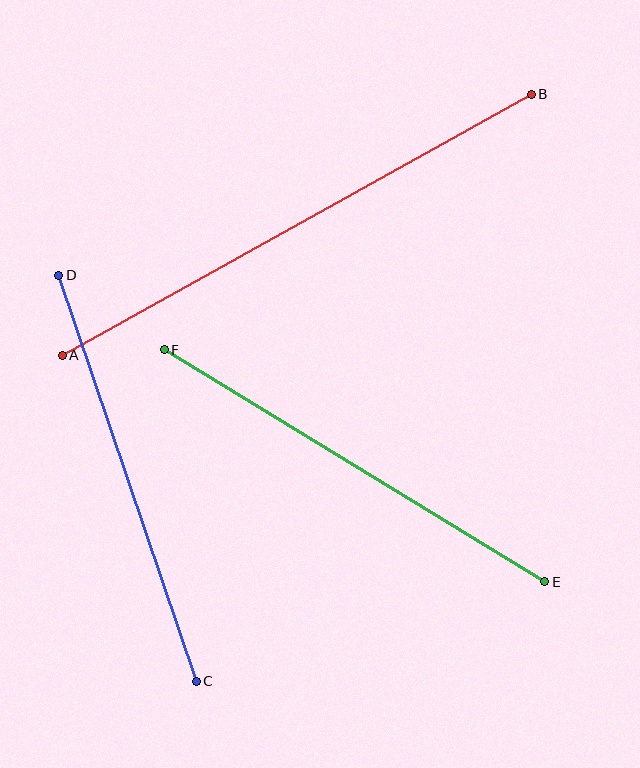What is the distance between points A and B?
The distance is approximately 536 pixels.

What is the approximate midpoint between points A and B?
The midpoint is at approximately (296, 225) pixels.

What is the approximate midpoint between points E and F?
The midpoint is at approximately (355, 466) pixels.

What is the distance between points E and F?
The distance is approximately 446 pixels.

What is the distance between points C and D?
The distance is approximately 429 pixels.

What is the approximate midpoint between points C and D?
The midpoint is at approximately (128, 479) pixels.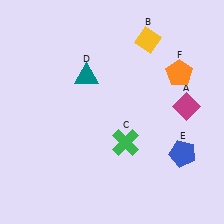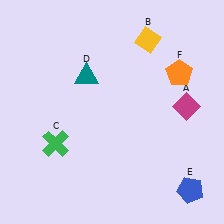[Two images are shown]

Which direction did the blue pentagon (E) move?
The blue pentagon (E) moved down.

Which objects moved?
The objects that moved are: the green cross (C), the blue pentagon (E).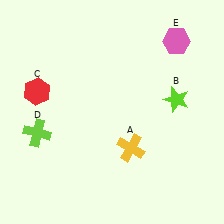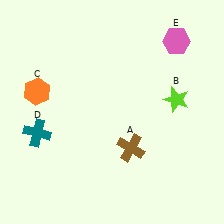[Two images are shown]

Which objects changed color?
A changed from yellow to brown. C changed from red to orange. D changed from lime to teal.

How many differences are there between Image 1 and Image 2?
There are 3 differences between the two images.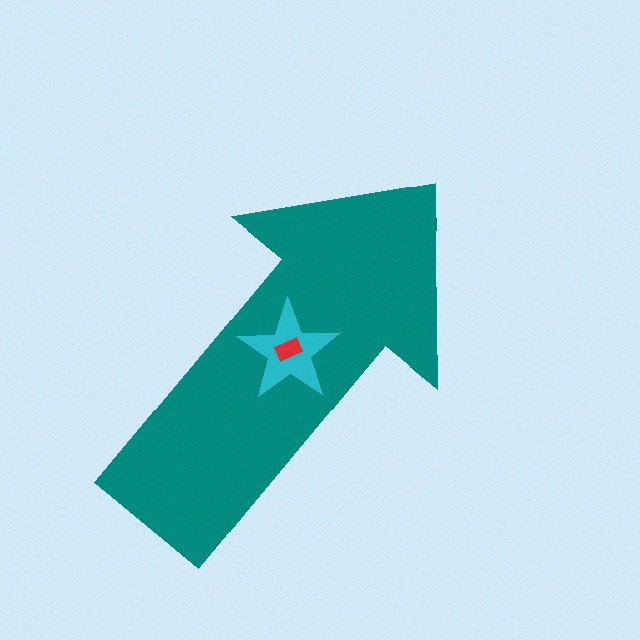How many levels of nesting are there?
3.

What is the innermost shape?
The red rectangle.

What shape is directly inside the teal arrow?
The cyan star.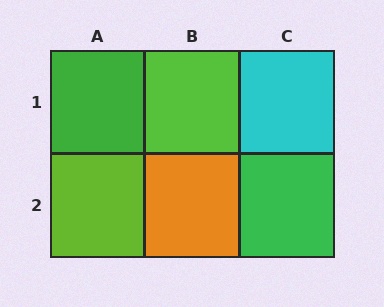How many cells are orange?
1 cell is orange.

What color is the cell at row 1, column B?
Lime.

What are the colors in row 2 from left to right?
Lime, orange, green.